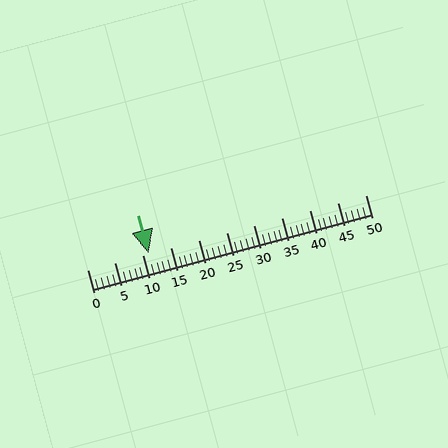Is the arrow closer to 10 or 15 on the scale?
The arrow is closer to 10.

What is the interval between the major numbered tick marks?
The major tick marks are spaced 5 units apart.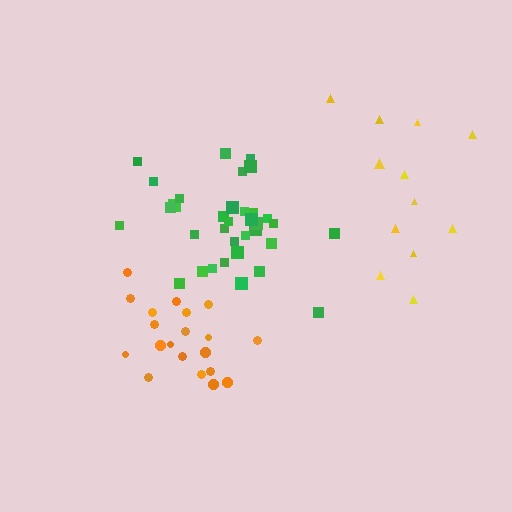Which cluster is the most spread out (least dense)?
Yellow.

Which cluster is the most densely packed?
Orange.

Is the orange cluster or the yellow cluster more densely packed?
Orange.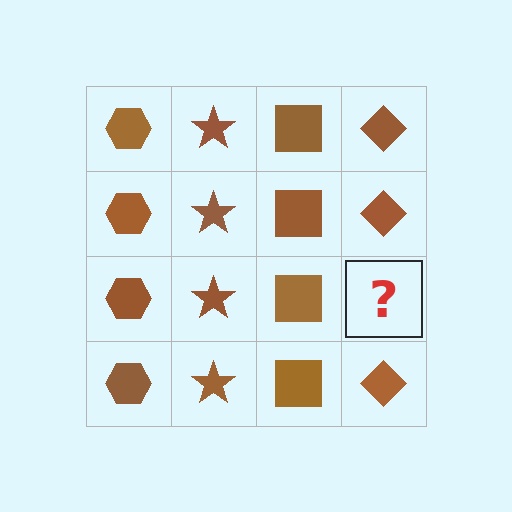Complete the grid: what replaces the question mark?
The question mark should be replaced with a brown diamond.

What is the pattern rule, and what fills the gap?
The rule is that each column has a consistent shape. The gap should be filled with a brown diamond.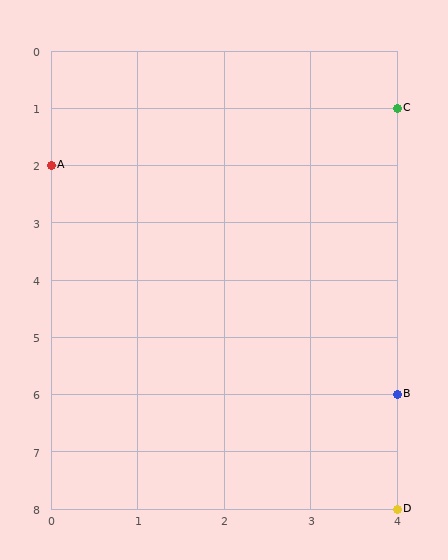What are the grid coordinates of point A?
Point A is at grid coordinates (0, 2).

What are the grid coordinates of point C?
Point C is at grid coordinates (4, 1).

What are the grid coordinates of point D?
Point D is at grid coordinates (4, 8).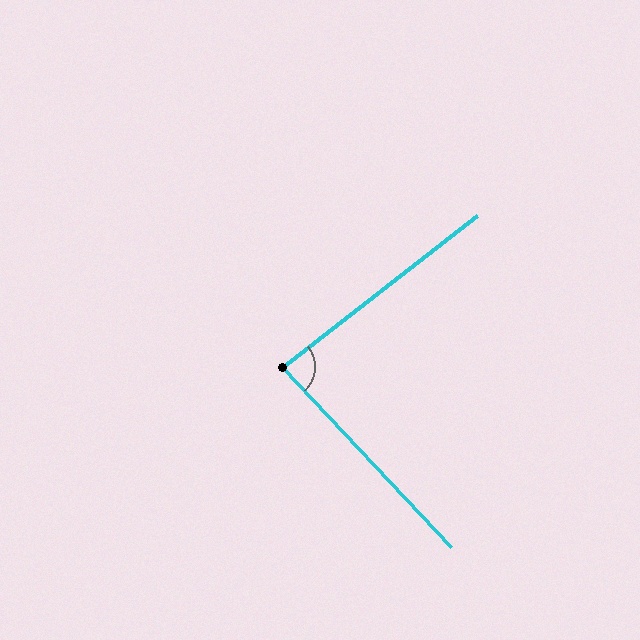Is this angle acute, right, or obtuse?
It is acute.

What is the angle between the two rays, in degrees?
Approximately 85 degrees.